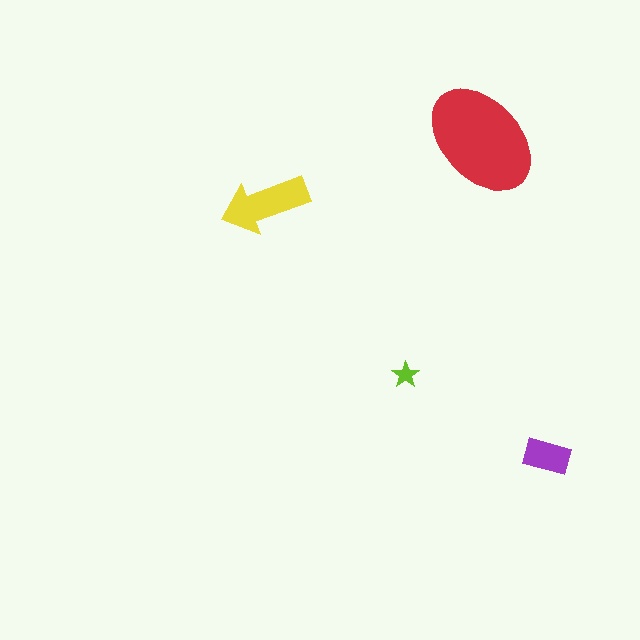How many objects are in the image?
There are 4 objects in the image.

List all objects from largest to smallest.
The red ellipse, the yellow arrow, the purple rectangle, the lime star.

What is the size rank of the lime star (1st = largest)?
4th.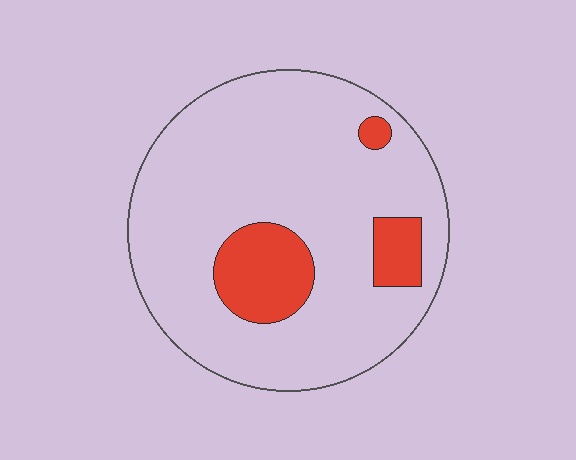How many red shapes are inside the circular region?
3.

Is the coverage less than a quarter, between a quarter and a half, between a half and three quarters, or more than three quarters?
Less than a quarter.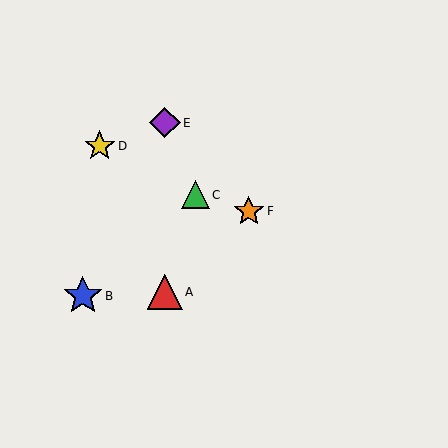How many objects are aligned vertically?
2 objects (A, E) are aligned vertically.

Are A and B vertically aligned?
No, A is at x≈165 and B is at x≈83.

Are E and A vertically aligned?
Yes, both are at x≈165.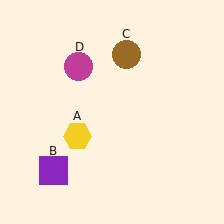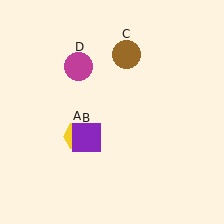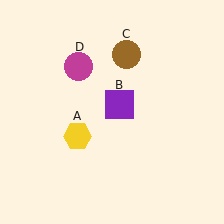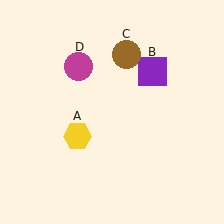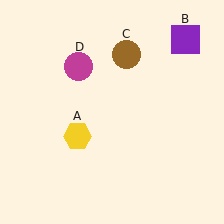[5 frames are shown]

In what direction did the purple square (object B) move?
The purple square (object B) moved up and to the right.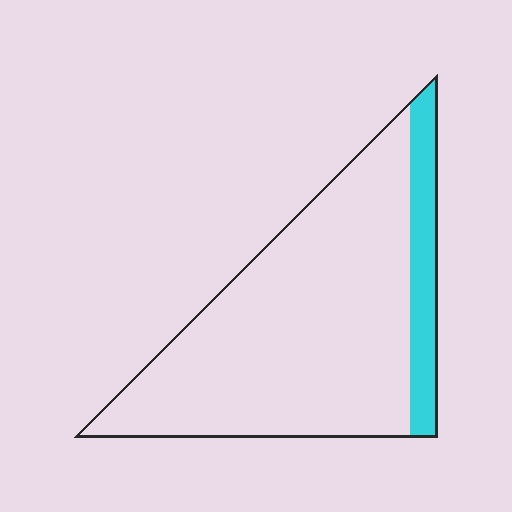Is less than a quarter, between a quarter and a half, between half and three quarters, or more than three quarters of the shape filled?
Less than a quarter.